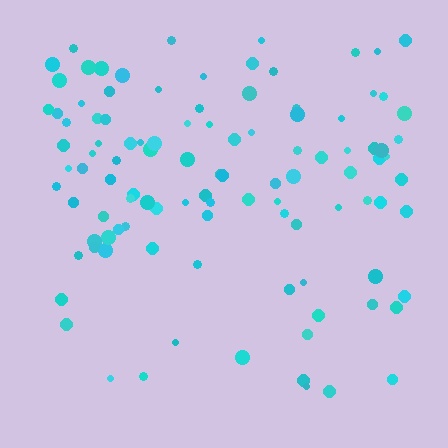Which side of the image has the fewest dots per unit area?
The bottom.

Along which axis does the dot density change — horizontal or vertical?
Vertical.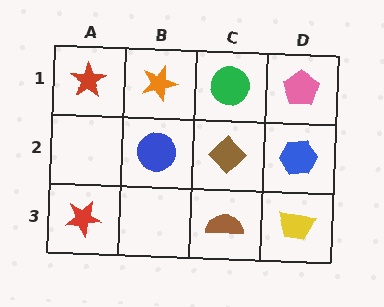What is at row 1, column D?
A pink pentagon.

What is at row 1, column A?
A red star.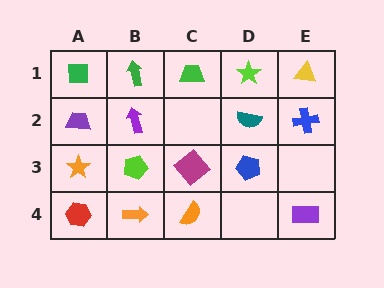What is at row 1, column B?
A green arrow.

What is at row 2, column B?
A purple arrow.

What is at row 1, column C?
A green trapezoid.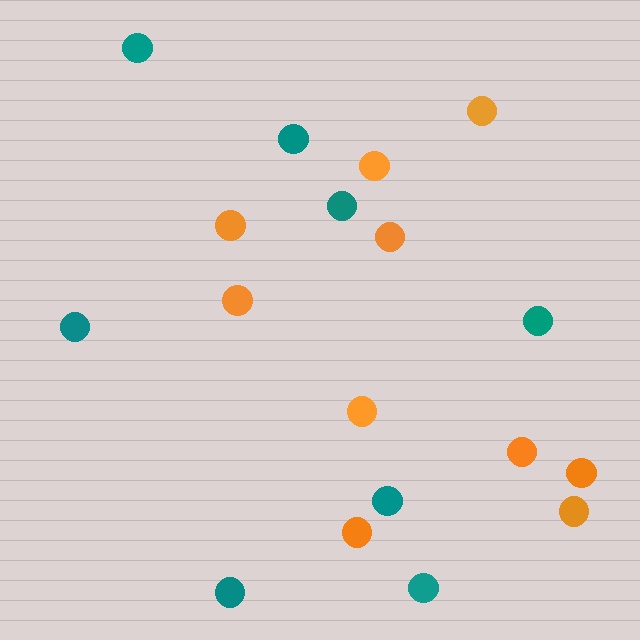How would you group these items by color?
There are 2 groups: one group of teal circles (8) and one group of orange circles (10).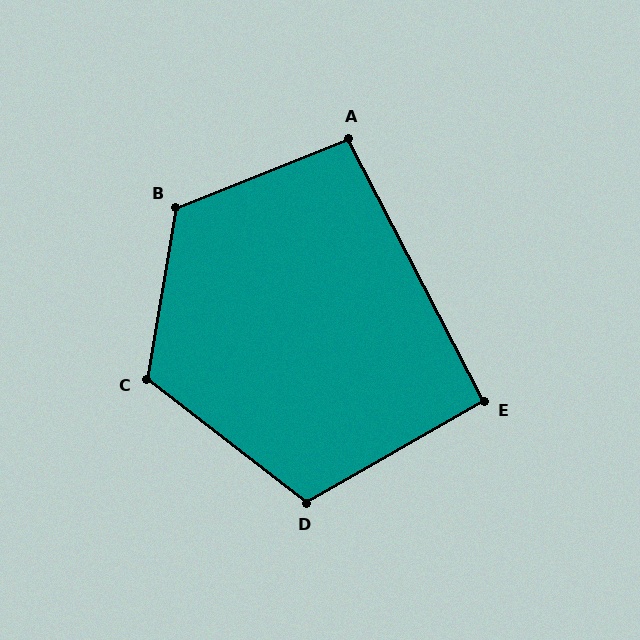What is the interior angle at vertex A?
Approximately 96 degrees (obtuse).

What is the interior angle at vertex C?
Approximately 118 degrees (obtuse).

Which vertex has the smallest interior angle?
E, at approximately 92 degrees.